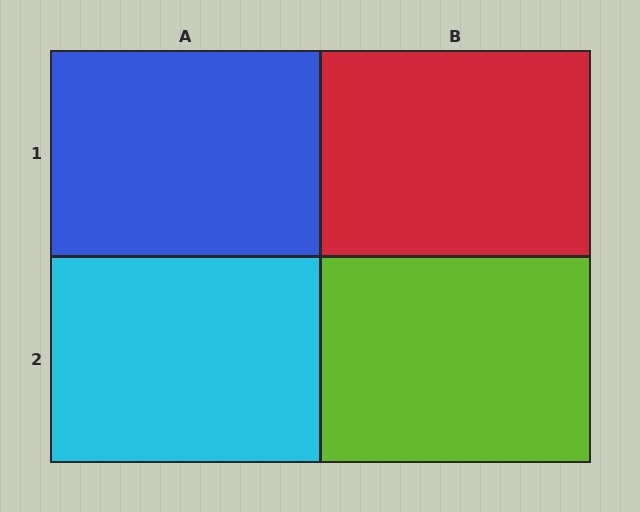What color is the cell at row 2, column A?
Cyan.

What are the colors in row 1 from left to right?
Blue, red.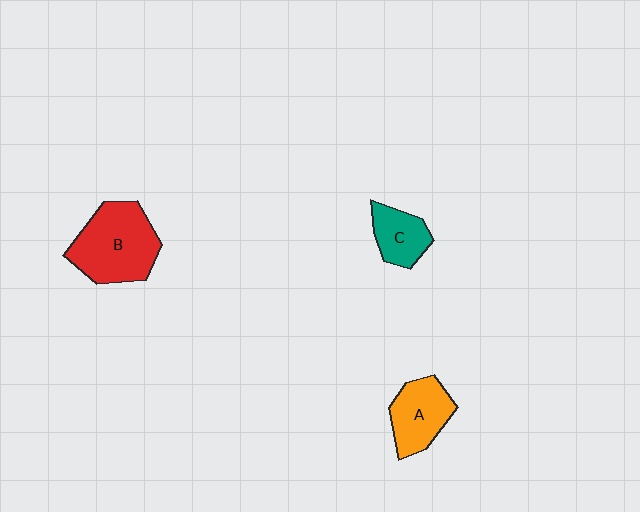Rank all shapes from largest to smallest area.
From largest to smallest: B (red), A (orange), C (teal).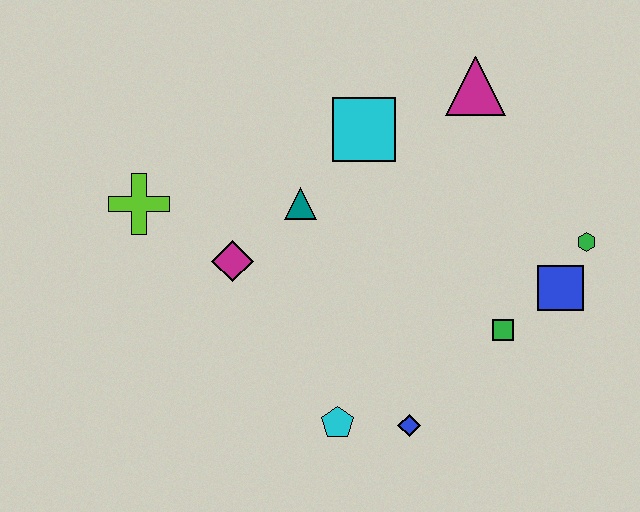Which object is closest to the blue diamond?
The cyan pentagon is closest to the blue diamond.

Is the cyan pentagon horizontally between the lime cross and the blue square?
Yes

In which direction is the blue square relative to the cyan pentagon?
The blue square is to the right of the cyan pentagon.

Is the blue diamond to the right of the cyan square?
Yes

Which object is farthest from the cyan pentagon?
The magenta triangle is farthest from the cyan pentagon.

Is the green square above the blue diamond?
Yes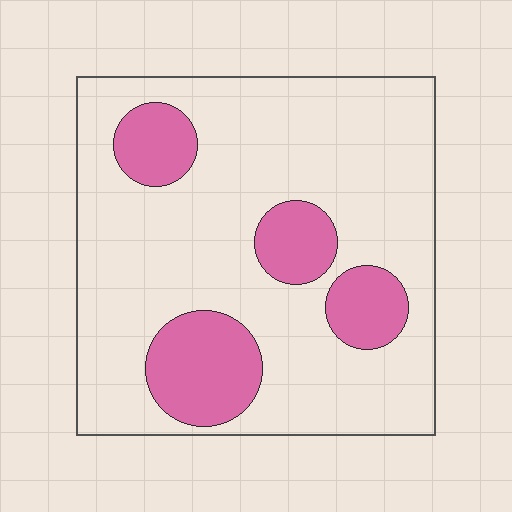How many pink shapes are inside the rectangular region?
4.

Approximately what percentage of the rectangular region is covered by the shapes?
Approximately 20%.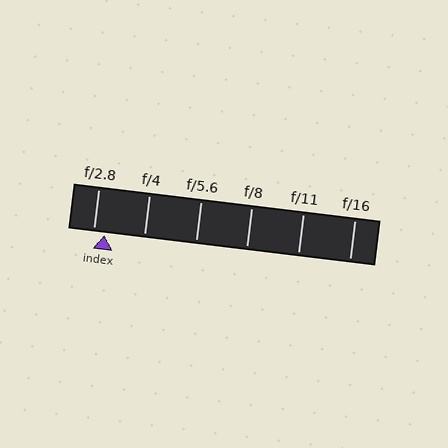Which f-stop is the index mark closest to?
The index mark is closest to f/2.8.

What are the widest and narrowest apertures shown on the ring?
The widest aperture shown is f/2.8 and the narrowest is f/16.